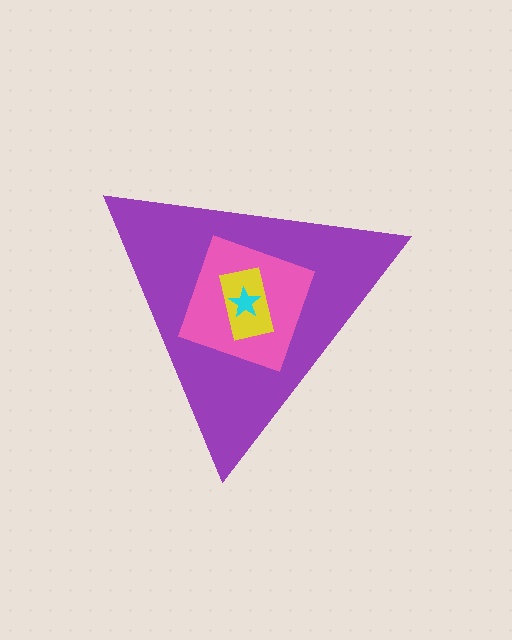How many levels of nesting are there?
4.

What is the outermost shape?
The purple triangle.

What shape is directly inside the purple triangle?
The pink square.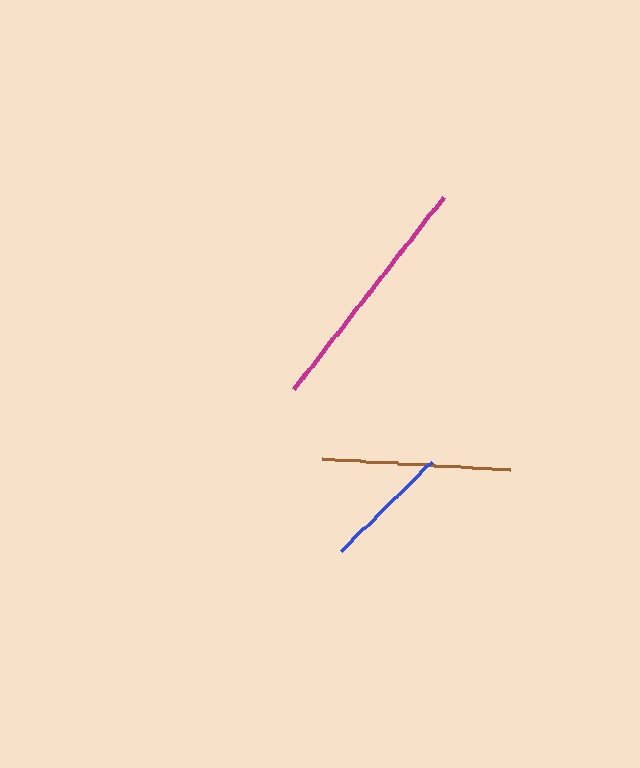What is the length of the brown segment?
The brown segment is approximately 189 pixels long.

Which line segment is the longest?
The magenta line is the longest at approximately 243 pixels.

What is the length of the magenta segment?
The magenta segment is approximately 243 pixels long.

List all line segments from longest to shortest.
From longest to shortest: magenta, brown, blue.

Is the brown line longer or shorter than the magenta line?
The magenta line is longer than the brown line.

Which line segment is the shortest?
The blue line is the shortest at approximately 128 pixels.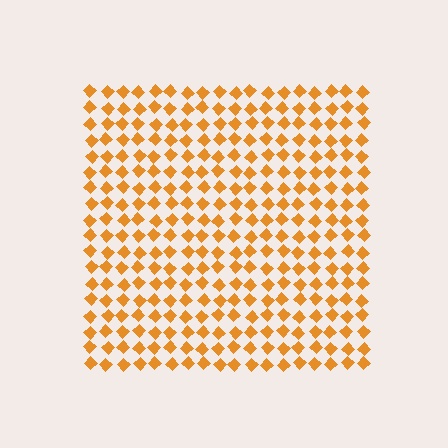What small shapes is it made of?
It is made of small diamonds.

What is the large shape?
The large shape is a square.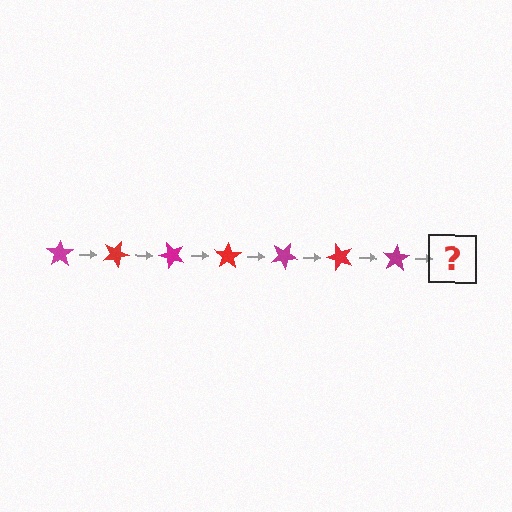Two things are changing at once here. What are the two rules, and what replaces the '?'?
The two rules are that it rotates 25 degrees each step and the color cycles through magenta and red. The '?' should be a red star, rotated 175 degrees from the start.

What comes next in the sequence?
The next element should be a red star, rotated 175 degrees from the start.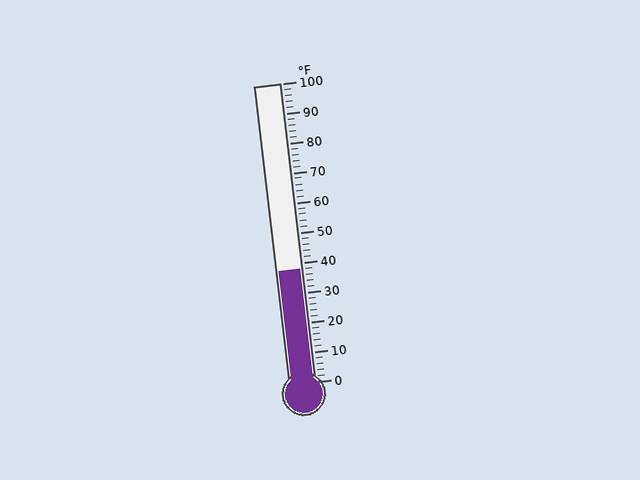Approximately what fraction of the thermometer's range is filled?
The thermometer is filled to approximately 40% of its range.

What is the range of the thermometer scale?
The thermometer scale ranges from 0°F to 100°F.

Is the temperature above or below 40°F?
The temperature is below 40°F.